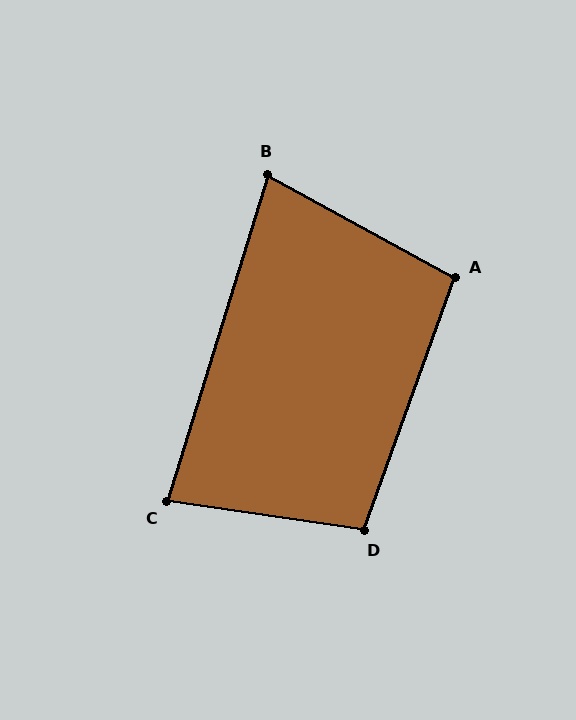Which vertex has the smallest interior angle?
B, at approximately 78 degrees.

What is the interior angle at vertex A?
Approximately 99 degrees (obtuse).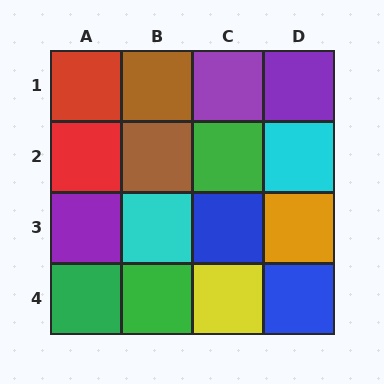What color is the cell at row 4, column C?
Yellow.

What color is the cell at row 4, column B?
Green.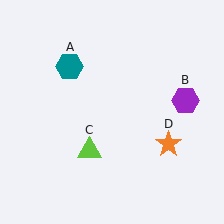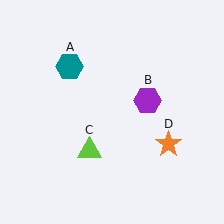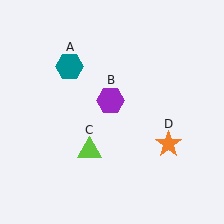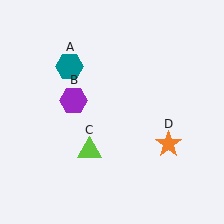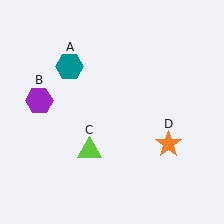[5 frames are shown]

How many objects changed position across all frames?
1 object changed position: purple hexagon (object B).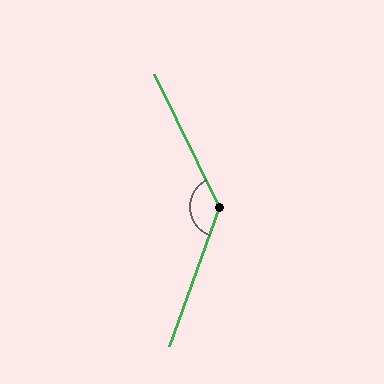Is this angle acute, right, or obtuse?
It is obtuse.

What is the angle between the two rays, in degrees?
Approximately 134 degrees.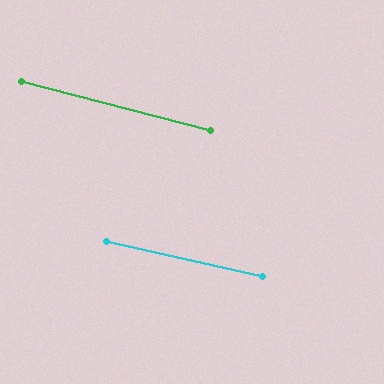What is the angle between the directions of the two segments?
Approximately 2 degrees.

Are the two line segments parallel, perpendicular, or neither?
Parallel — their directions differ by only 1.9°.